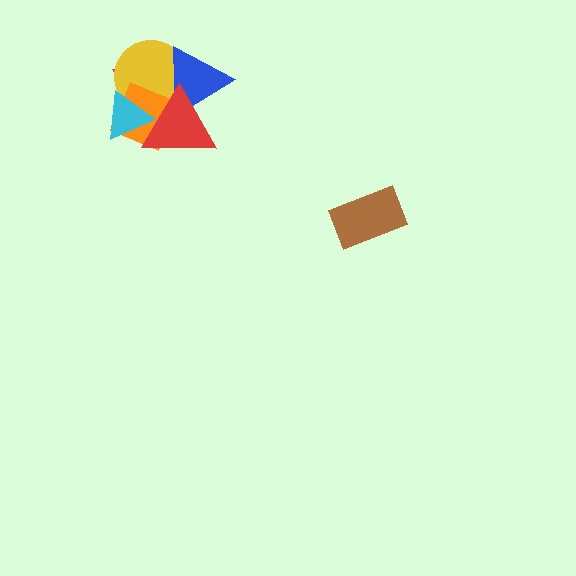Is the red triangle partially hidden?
No, no other shape covers it.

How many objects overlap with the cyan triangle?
4 objects overlap with the cyan triangle.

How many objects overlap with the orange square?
4 objects overlap with the orange square.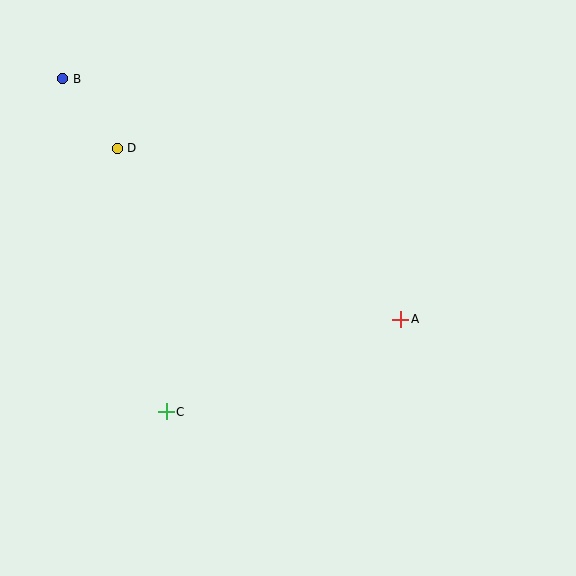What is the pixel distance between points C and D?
The distance between C and D is 268 pixels.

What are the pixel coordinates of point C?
Point C is at (166, 412).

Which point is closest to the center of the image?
Point A at (401, 319) is closest to the center.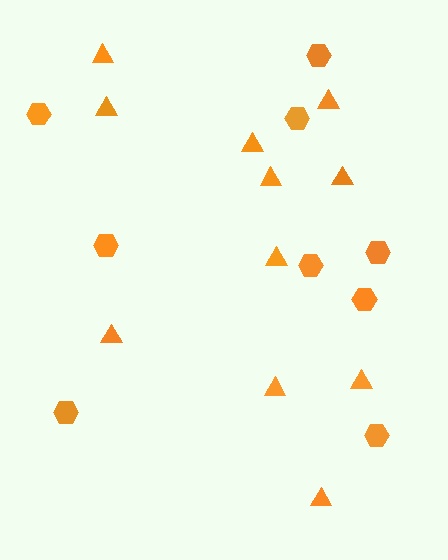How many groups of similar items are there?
There are 2 groups: one group of hexagons (9) and one group of triangles (11).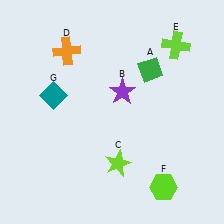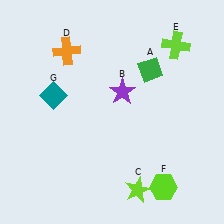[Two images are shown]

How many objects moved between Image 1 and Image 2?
1 object moved between the two images.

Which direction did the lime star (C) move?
The lime star (C) moved down.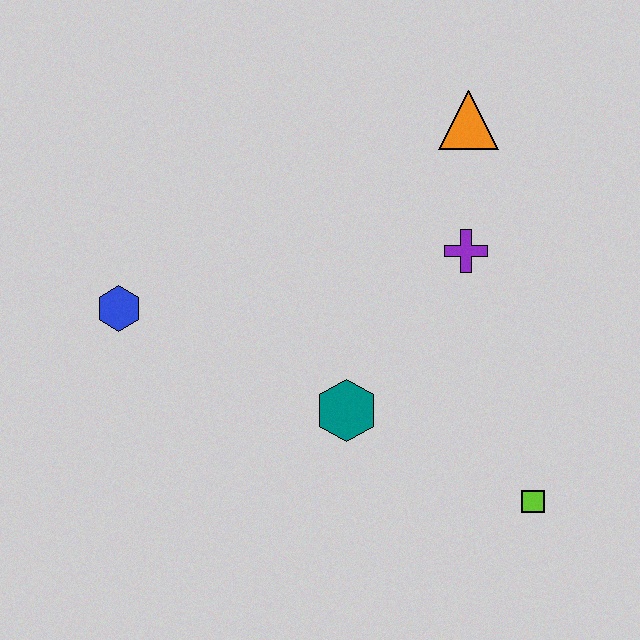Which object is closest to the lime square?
The teal hexagon is closest to the lime square.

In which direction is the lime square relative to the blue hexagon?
The lime square is to the right of the blue hexagon.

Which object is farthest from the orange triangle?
The blue hexagon is farthest from the orange triangle.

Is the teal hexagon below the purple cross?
Yes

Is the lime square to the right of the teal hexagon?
Yes